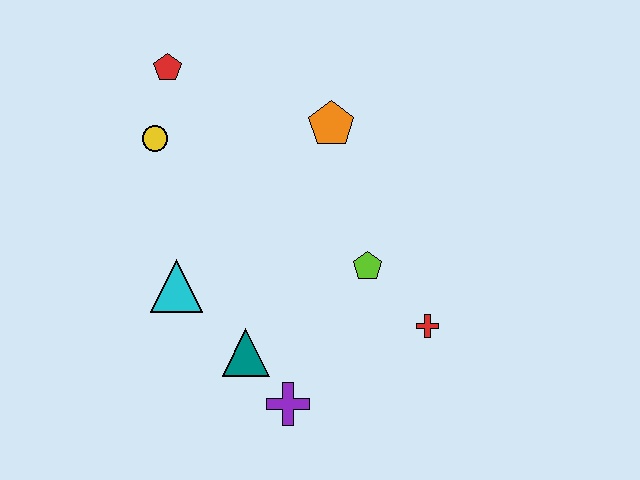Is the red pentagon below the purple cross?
No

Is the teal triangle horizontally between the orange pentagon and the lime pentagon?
No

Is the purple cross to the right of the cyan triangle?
Yes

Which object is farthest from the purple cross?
The red pentagon is farthest from the purple cross.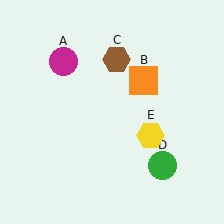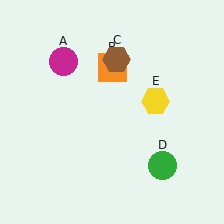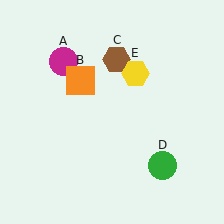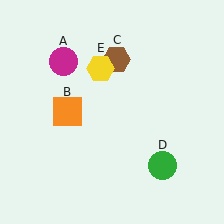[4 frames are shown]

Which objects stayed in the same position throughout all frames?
Magenta circle (object A) and brown hexagon (object C) and green circle (object D) remained stationary.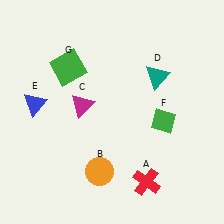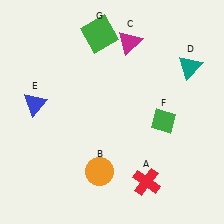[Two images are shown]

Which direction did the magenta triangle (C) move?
The magenta triangle (C) moved up.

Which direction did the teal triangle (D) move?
The teal triangle (D) moved right.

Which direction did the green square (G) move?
The green square (G) moved up.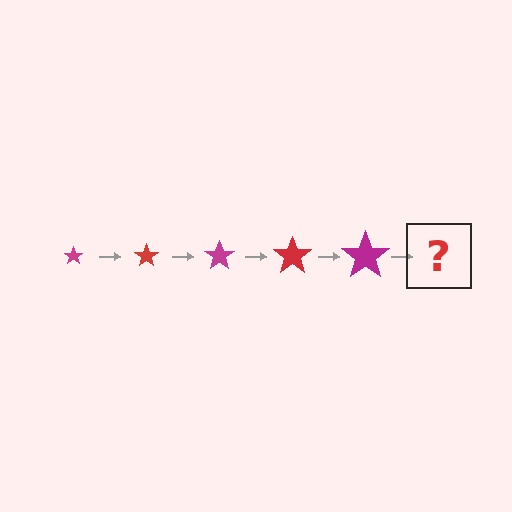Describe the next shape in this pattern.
It should be a red star, larger than the previous one.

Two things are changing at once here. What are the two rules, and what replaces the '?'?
The two rules are that the star grows larger each step and the color cycles through magenta and red. The '?' should be a red star, larger than the previous one.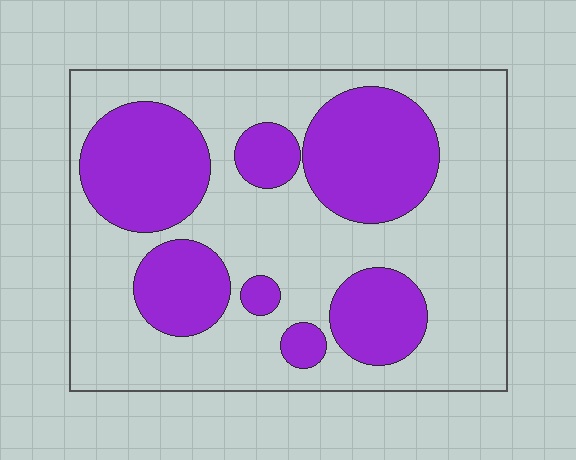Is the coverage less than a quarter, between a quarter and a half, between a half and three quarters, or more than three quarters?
Between a quarter and a half.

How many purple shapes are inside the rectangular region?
7.